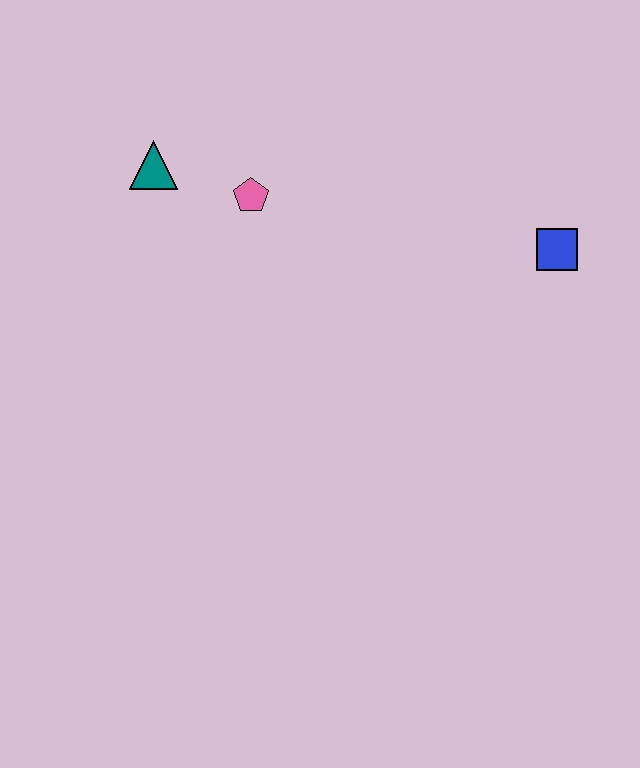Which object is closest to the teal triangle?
The pink pentagon is closest to the teal triangle.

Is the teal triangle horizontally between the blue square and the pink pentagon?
No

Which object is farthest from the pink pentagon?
The blue square is farthest from the pink pentagon.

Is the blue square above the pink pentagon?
No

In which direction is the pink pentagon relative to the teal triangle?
The pink pentagon is to the right of the teal triangle.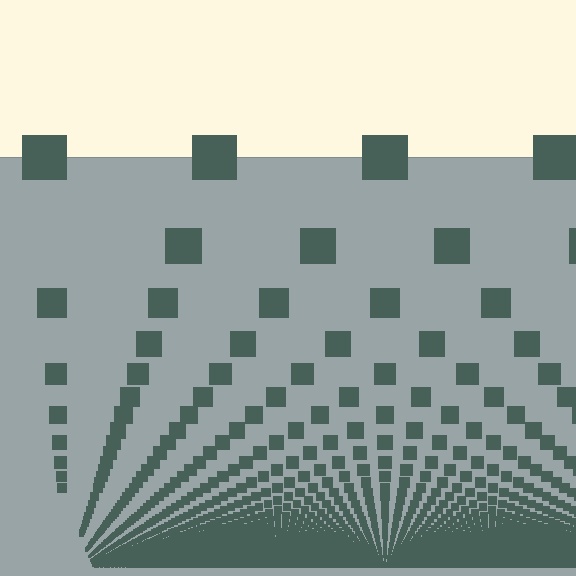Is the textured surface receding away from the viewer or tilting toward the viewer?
The surface appears to tilt toward the viewer. Texture elements get larger and sparser toward the top.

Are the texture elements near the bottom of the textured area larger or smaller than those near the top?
Smaller. The gradient is inverted — elements near the bottom are smaller and denser.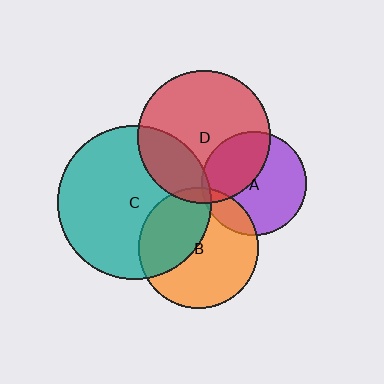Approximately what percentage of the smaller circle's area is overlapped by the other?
Approximately 5%.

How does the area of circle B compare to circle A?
Approximately 1.3 times.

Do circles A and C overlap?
Yes.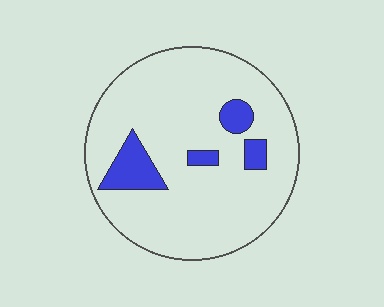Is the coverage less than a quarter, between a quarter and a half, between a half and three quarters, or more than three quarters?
Less than a quarter.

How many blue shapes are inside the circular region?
4.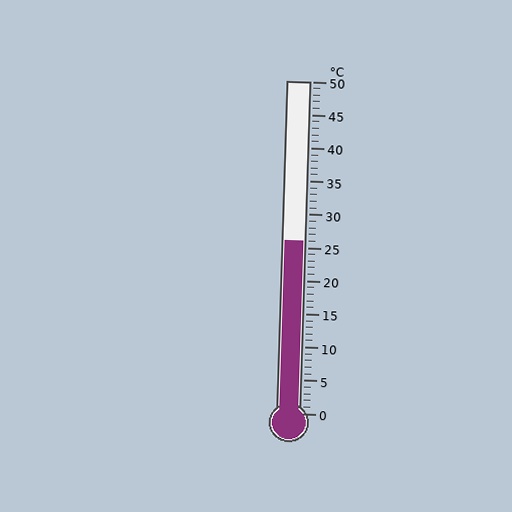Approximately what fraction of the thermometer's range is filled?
The thermometer is filled to approximately 50% of its range.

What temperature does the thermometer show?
The thermometer shows approximately 26°C.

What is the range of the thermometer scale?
The thermometer scale ranges from 0°C to 50°C.